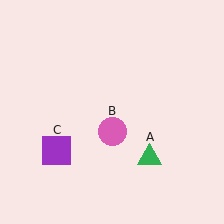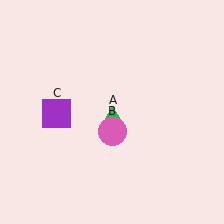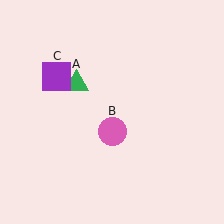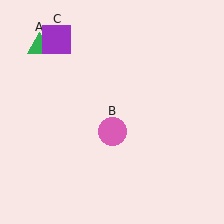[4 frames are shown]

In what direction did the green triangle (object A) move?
The green triangle (object A) moved up and to the left.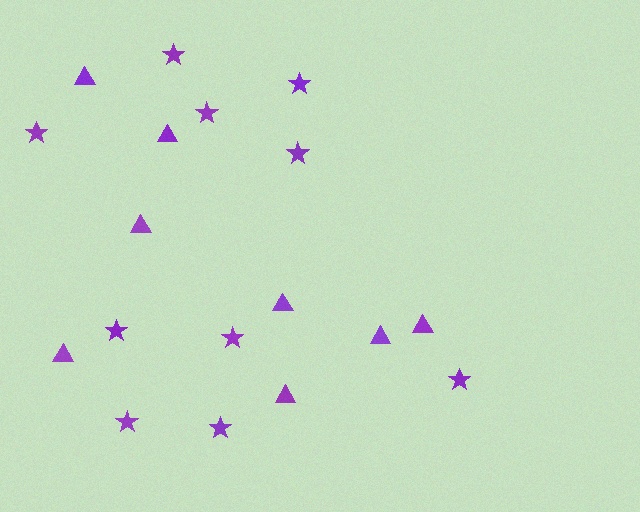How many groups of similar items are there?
There are 2 groups: one group of stars (10) and one group of triangles (8).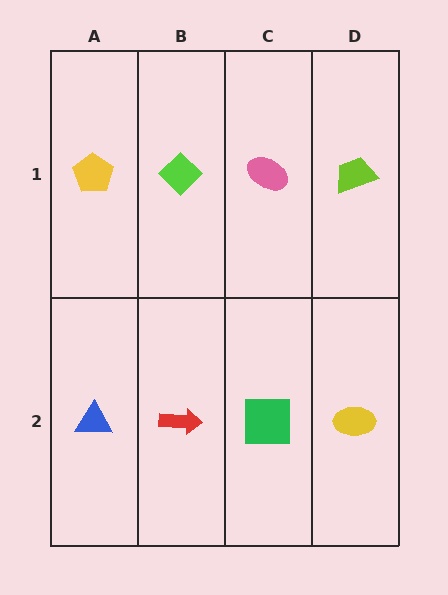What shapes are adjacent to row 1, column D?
A yellow ellipse (row 2, column D), a pink ellipse (row 1, column C).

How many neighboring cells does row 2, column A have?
2.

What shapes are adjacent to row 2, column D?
A lime trapezoid (row 1, column D), a green square (row 2, column C).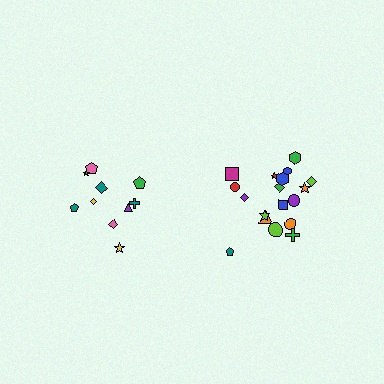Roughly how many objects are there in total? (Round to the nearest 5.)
Roughly 30 objects in total.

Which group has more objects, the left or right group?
The right group.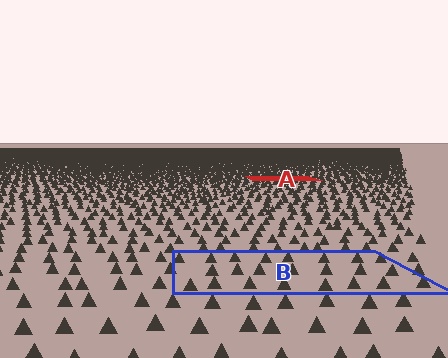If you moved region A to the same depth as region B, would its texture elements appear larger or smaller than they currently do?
They would appear larger. At a closer depth, the same texture elements are projected at a bigger on-screen size.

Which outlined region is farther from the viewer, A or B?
Region A is farther from the viewer — the texture elements inside it appear smaller and more densely packed.